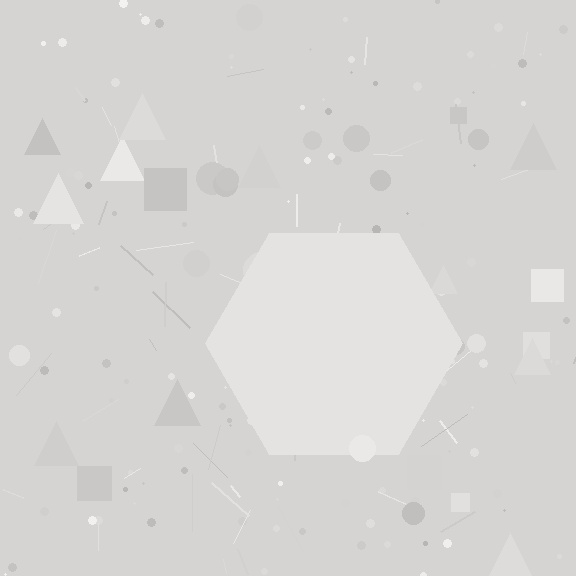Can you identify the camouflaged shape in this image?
The camouflaged shape is a hexagon.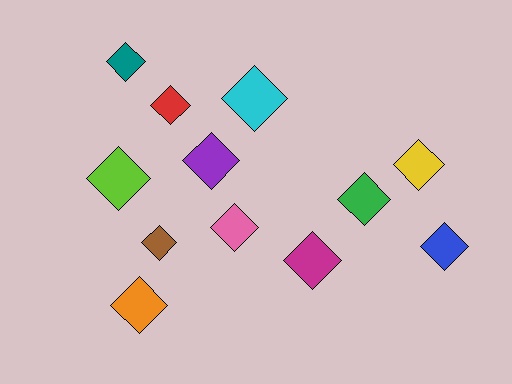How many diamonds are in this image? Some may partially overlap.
There are 12 diamonds.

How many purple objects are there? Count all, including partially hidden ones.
There is 1 purple object.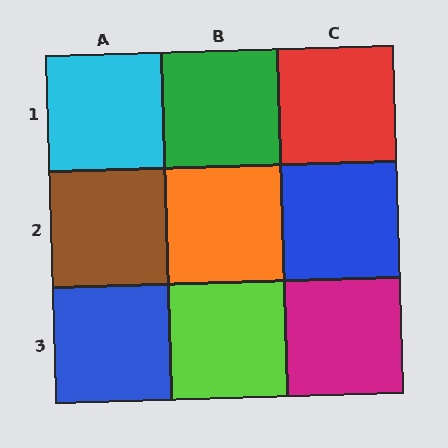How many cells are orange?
1 cell is orange.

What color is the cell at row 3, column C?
Magenta.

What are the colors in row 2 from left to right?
Brown, orange, blue.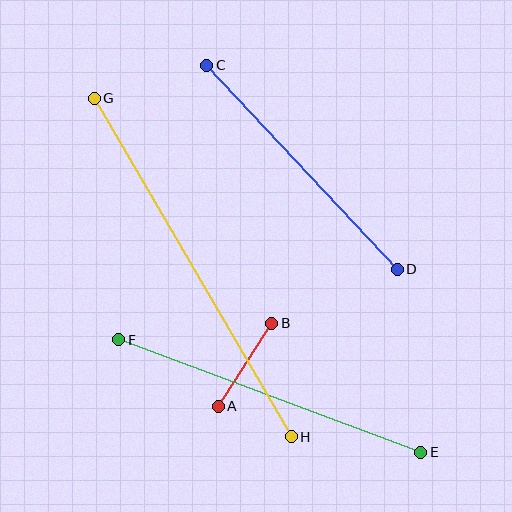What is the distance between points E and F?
The distance is approximately 322 pixels.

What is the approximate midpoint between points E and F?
The midpoint is at approximately (270, 396) pixels.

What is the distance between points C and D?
The distance is approximately 279 pixels.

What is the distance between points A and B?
The distance is approximately 99 pixels.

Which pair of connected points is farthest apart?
Points G and H are farthest apart.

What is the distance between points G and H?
The distance is approximately 392 pixels.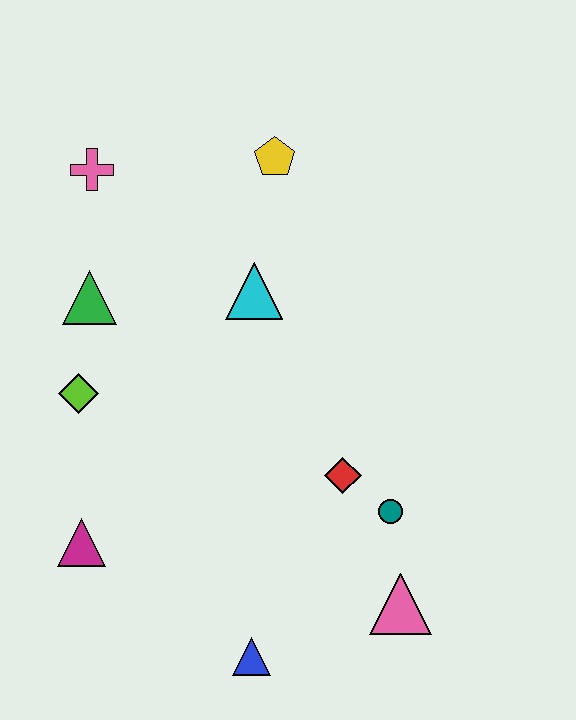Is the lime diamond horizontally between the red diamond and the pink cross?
No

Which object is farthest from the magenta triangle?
The yellow pentagon is farthest from the magenta triangle.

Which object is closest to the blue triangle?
The pink triangle is closest to the blue triangle.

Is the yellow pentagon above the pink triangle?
Yes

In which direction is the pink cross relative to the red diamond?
The pink cross is above the red diamond.